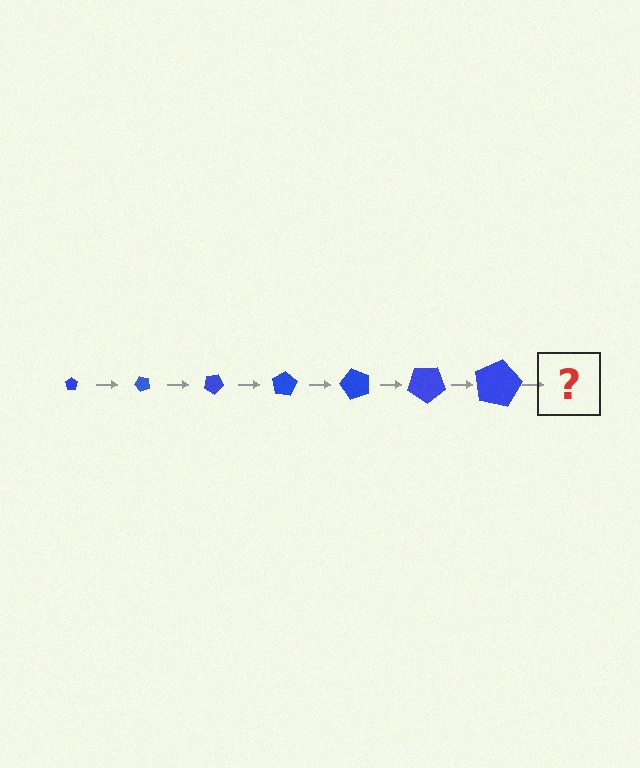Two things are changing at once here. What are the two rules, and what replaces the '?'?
The two rules are that the pentagon grows larger each step and it rotates 50 degrees each step. The '?' should be a pentagon, larger than the previous one and rotated 350 degrees from the start.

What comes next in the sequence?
The next element should be a pentagon, larger than the previous one and rotated 350 degrees from the start.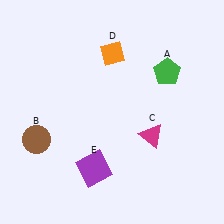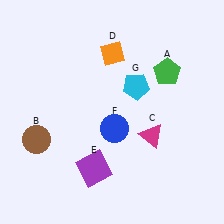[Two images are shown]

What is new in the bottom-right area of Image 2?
A blue circle (F) was added in the bottom-right area of Image 2.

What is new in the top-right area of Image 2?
A cyan pentagon (G) was added in the top-right area of Image 2.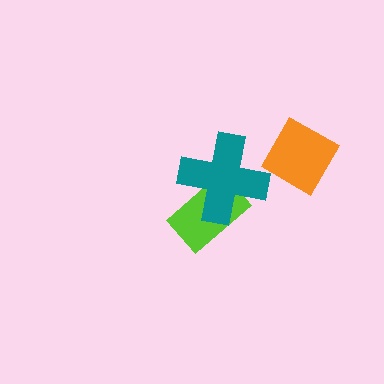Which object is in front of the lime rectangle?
The teal cross is in front of the lime rectangle.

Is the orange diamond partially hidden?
No, no other shape covers it.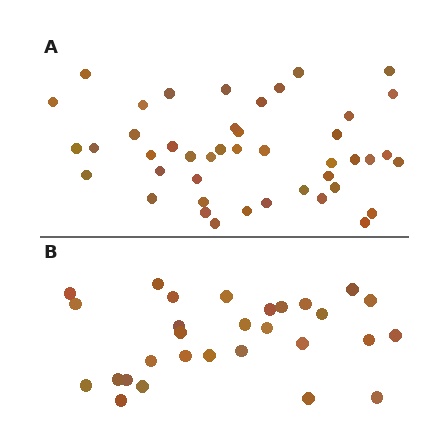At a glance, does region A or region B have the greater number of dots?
Region A (the top region) has more dots.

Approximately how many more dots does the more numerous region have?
Region A has approximately 15 more dots than region B.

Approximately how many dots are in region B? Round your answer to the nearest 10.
About 30 dots. (The exact count is 29, which rounds to 30.)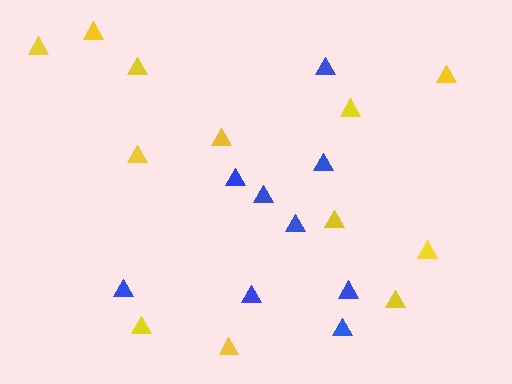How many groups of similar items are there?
There are 2 groups: one group of blue triangles (9) and one group of yellow triangles (12).